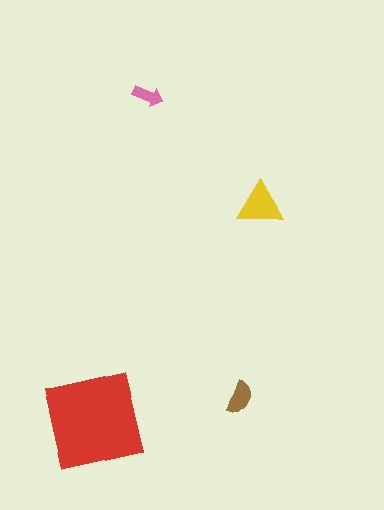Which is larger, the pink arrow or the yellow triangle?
The yellow triangle.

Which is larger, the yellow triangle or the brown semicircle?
The yellow triangle.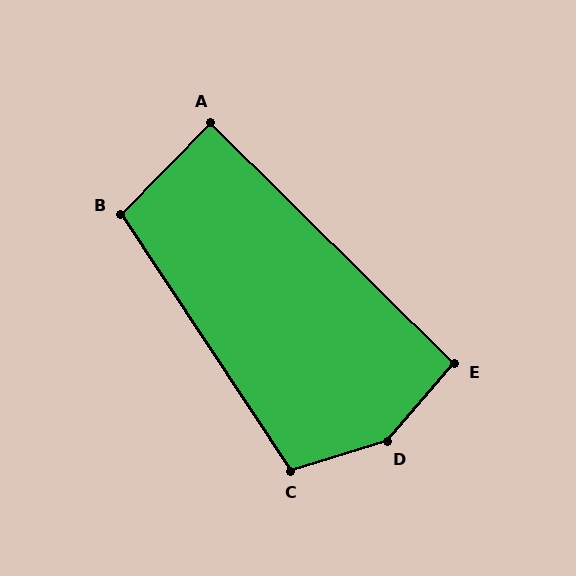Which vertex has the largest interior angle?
D, at approximately 148 degrees.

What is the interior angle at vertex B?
Approximately 102 degrees (obtuse).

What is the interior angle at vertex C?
Approximately 107 degrees (obtuse).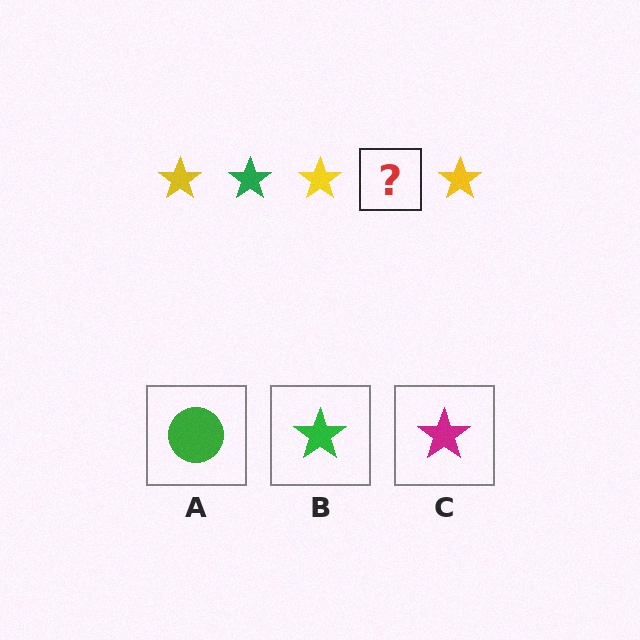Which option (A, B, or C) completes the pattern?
B.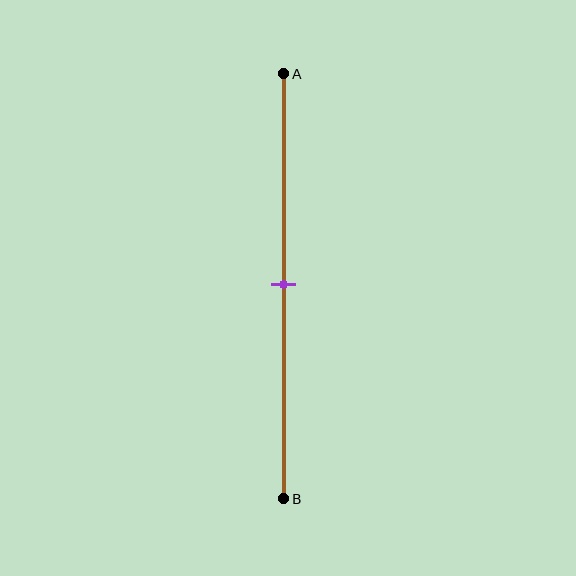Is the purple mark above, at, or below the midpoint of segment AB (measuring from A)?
The purple mark is approximately at the midpoint of segment AB.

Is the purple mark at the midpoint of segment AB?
Yes, the mark is approximately at the midpoint.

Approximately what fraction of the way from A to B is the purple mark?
The purple mark is approximately 50% of the way from A to B.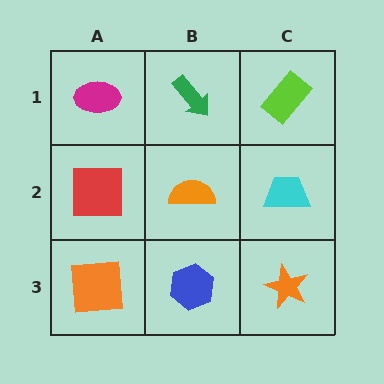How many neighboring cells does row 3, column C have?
2.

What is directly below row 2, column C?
An orange star.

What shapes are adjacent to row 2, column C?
A lime rectangle (row 1, column C), an orange star (row 3, column C), an orange semicircle (row 2, column B).